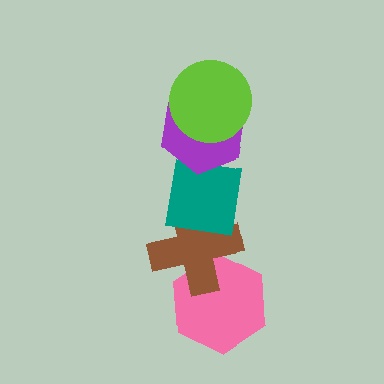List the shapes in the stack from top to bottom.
From top to bottom: the lime circle, the purple hexagon, the teal square, the brown cross, the pink hexagon.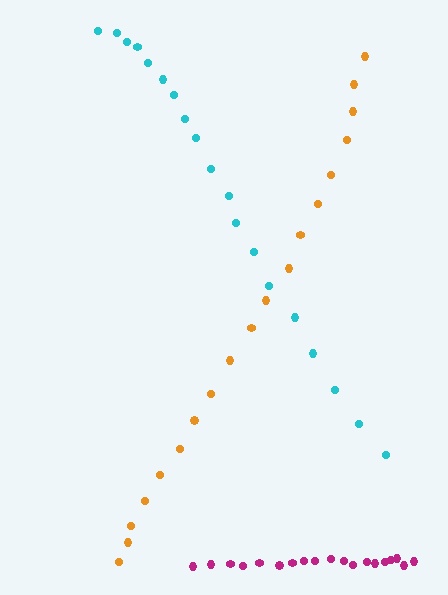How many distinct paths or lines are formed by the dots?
There are 3 distinct paths.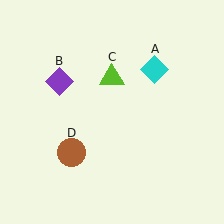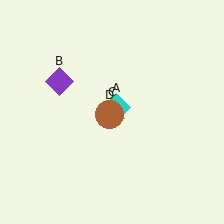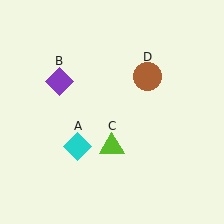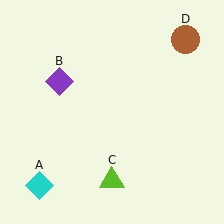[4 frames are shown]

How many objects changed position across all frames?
3 objects changed position: cyan diamond (object A), lime triangle (object C), brown circle (object D).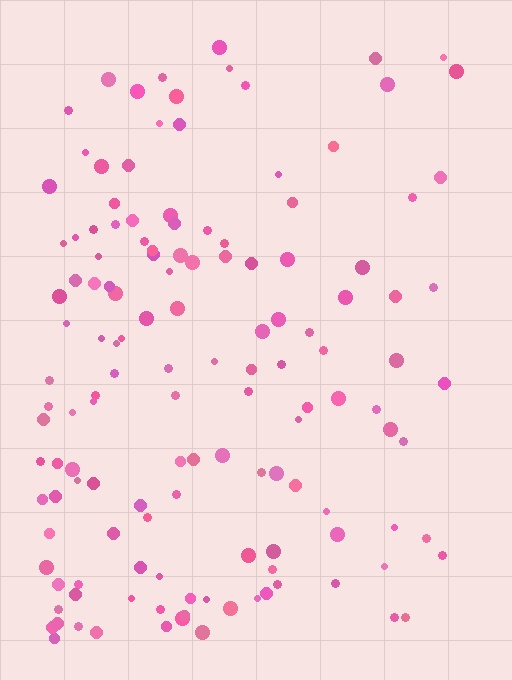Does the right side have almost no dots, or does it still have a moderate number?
Still a moderate number, just noticeably fewer than the left.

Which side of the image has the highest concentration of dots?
The left.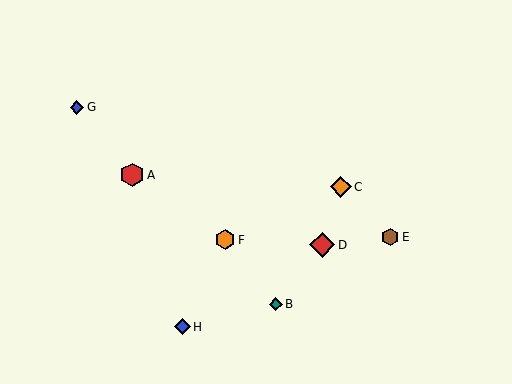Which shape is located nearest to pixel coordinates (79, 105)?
The blue diamond (labeled G) at (77, 107) is nearest to that location.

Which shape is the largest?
The red diamond (labeled D) is the largest.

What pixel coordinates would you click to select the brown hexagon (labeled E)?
Click at (390, 237) to select the brown hexagon E.